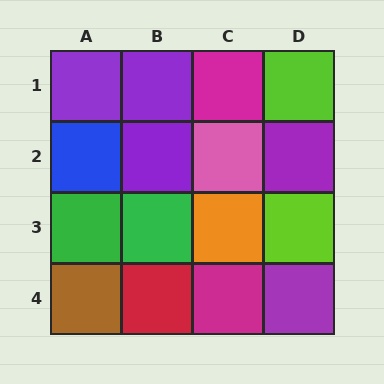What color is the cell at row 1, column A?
Purple.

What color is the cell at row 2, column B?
Purple.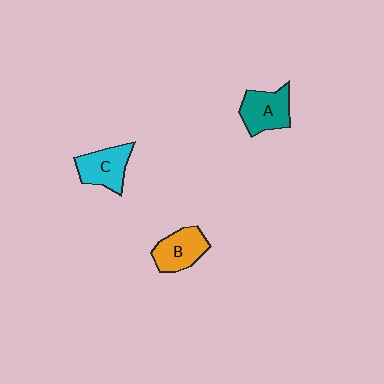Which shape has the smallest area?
Shape B (orange).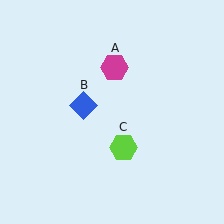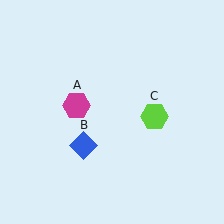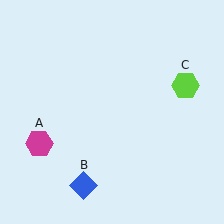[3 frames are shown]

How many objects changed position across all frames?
3 objects changed position: magenta hexagon (object A), blue diamond (object B), lime hexagon (object C).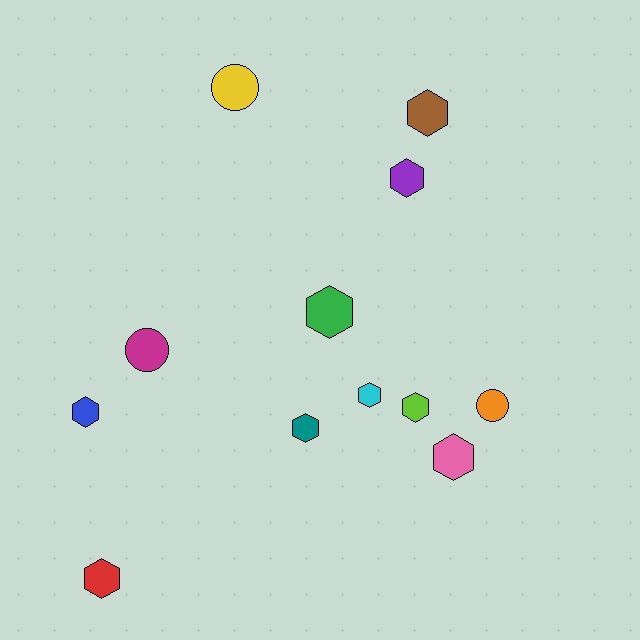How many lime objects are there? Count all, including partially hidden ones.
There is 1 lime object.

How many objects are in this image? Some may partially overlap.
There are 12 objects.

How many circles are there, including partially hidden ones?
There are 3 circles.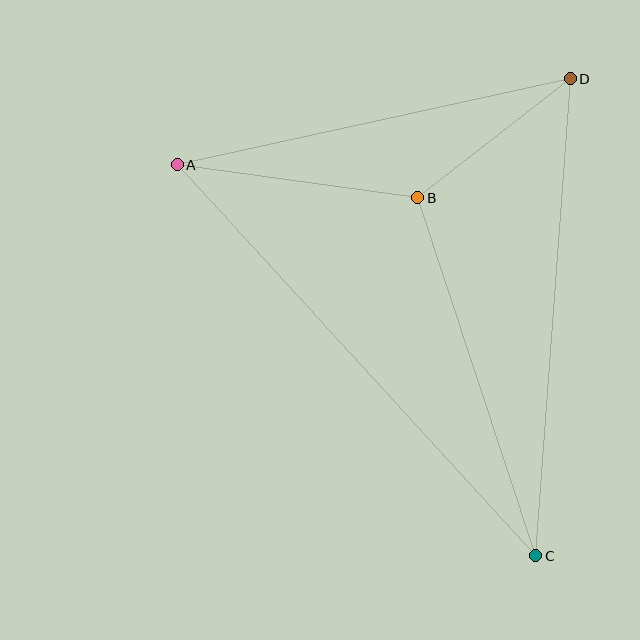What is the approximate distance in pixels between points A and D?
The distance between A and D is approximately 403 pixels.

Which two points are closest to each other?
Points B and D are closest to each other.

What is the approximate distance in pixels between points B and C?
The distance between B and C is approximately 377 pixels.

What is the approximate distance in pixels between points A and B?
The distance between A and B is approximately 243 pixels.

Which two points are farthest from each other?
Points A and C are farthest from each other.